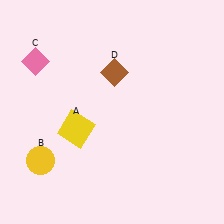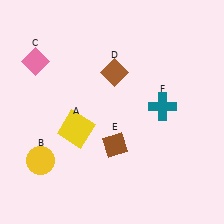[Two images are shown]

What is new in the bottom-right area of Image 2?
A brown diamond (E) was added in the bottom-right area of Image 2.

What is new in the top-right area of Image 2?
A teal cross (F) was added in the top-right area of Image 2.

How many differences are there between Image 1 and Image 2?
There are 2 differences between the two images.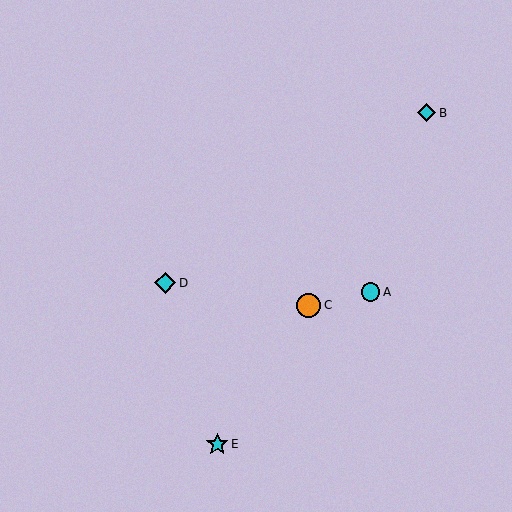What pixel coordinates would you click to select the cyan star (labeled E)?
Click at (217, 444) to select the cyan star E.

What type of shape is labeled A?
Shape A is a cyan circle.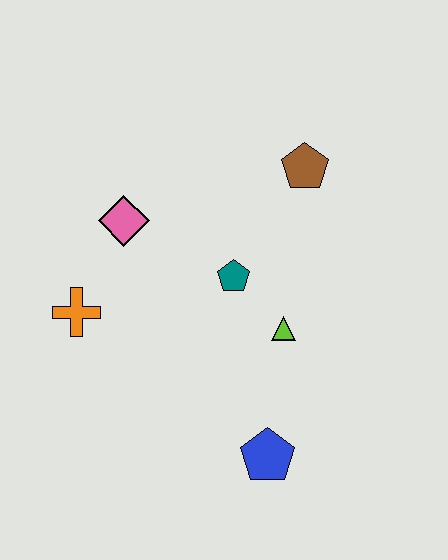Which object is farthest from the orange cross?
The brown pentagon is farthest from the orange cross.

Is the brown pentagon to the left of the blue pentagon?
No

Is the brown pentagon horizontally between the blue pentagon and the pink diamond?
No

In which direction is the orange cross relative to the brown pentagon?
The orange cross is to the left of the brown pentagon.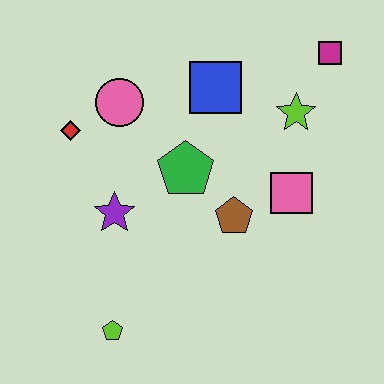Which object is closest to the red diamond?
The pink circle is closest to the red diamond.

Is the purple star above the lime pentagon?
Yes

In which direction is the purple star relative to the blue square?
The purple star is below the blue square.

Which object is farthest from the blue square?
The lime pentagon is farthest from the blue square.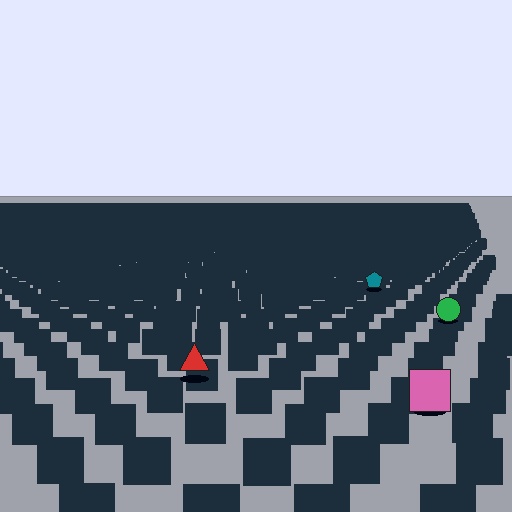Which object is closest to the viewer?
The pink square is closest. The texture marks near it are larger and more spread out.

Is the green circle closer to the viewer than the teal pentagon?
Yes. The green circle is closer — you can tell from the texture gradient: the ground texture is coarser near it.